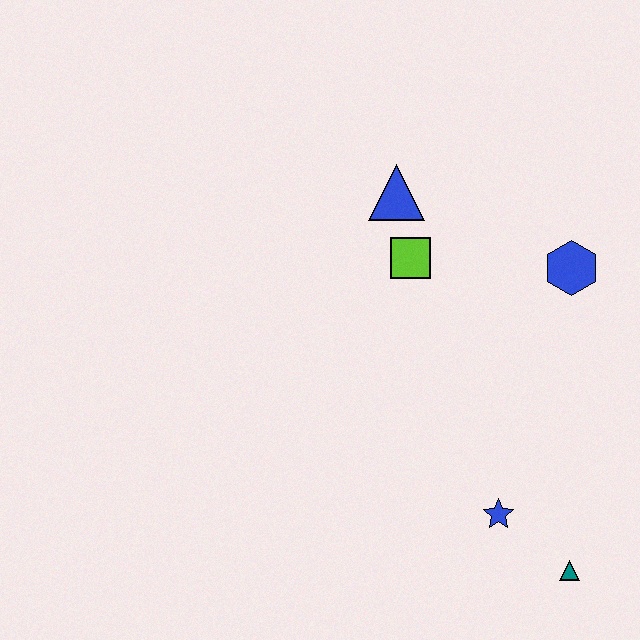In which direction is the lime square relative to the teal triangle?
The lime square is above the teal triangle.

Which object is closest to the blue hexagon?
The lime square is closest to the blue hexagon.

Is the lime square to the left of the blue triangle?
No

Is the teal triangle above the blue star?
No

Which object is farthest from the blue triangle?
The teal triangle is farthest from the blue triangle.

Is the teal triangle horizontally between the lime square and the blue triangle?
No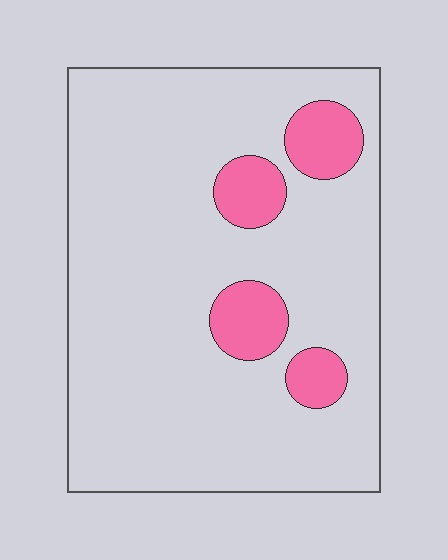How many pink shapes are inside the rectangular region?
4.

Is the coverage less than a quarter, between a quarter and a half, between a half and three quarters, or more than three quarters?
Less than a quarter.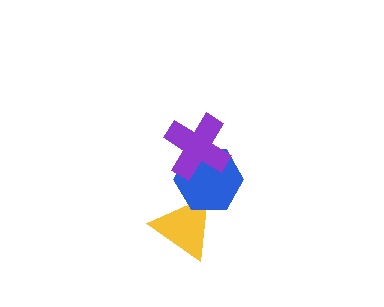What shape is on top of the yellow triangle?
The blue hexagon is on top of the yellow triangle.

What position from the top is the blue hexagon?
The blue hexagon is 2nd from the top.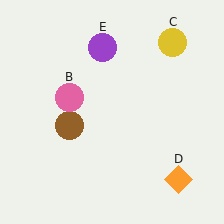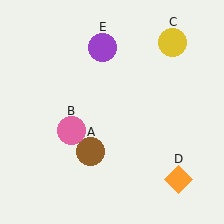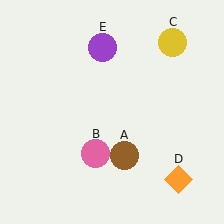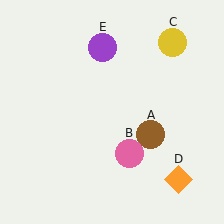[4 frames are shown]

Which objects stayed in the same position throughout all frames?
Yellow circle (object C) and orange diamond (object D) and purple circle (object E) remained stationary.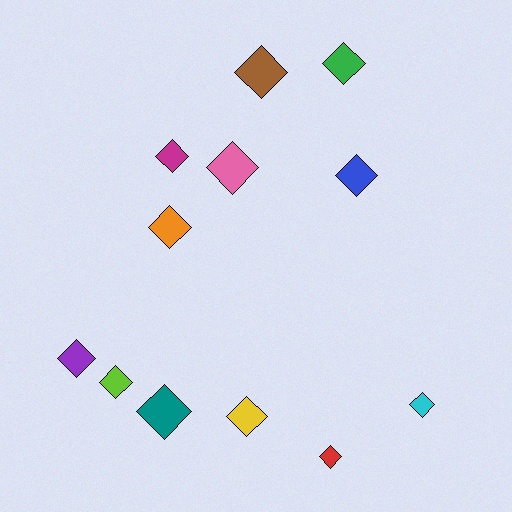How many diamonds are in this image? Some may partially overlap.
There are 12 diamonds.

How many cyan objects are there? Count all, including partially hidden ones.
There is 1 cyan object.